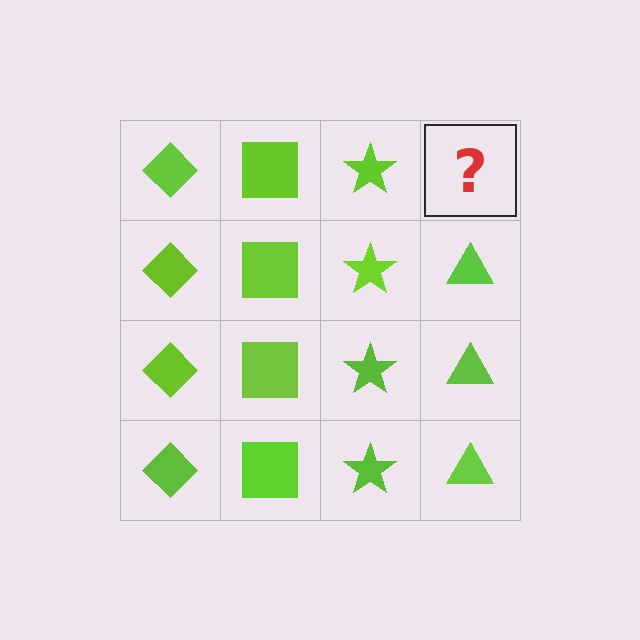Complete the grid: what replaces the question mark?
The question mark should be replaced with a lime triangle.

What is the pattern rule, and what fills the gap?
The rule is that each column has a consistent shape. The gap should be filled with a lime triangle.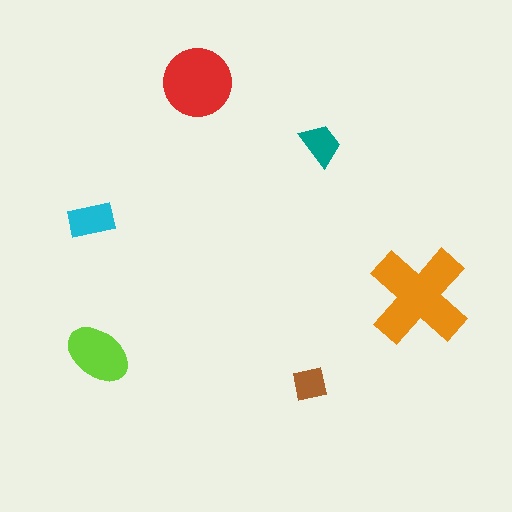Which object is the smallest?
The brown square.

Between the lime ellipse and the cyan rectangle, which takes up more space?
The lime ellipse.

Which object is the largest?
The orange cross.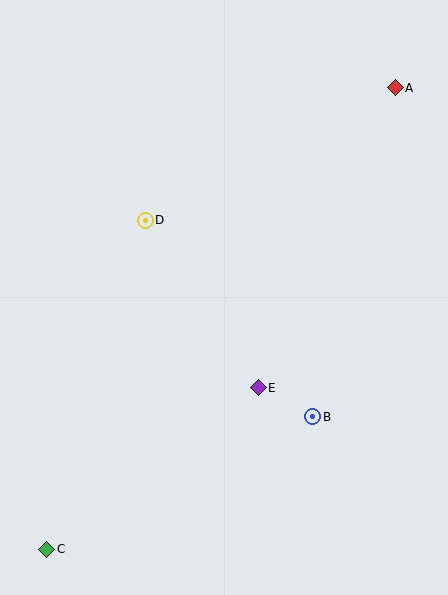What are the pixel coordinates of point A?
Point A is at (395, 88).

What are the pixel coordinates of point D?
Point D is at (145, 220).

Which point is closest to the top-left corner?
Point D is closest to the top-left corner.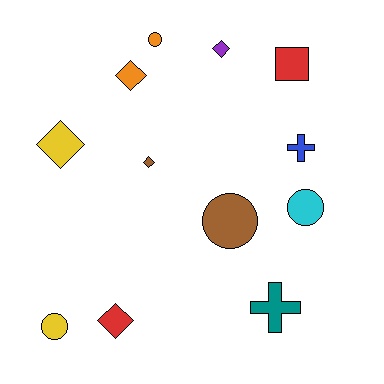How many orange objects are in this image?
There are 2 orange objects.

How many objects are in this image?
There are 12 objects.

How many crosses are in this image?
There are 2 crosses.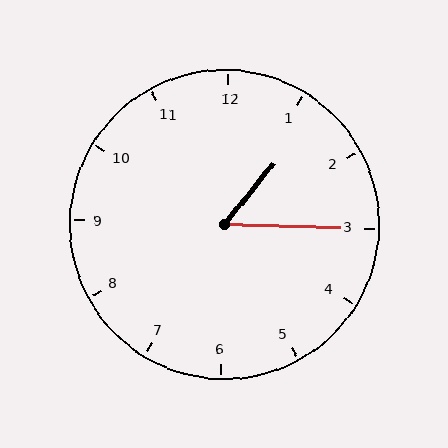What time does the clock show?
1:15.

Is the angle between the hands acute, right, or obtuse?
It is acute.